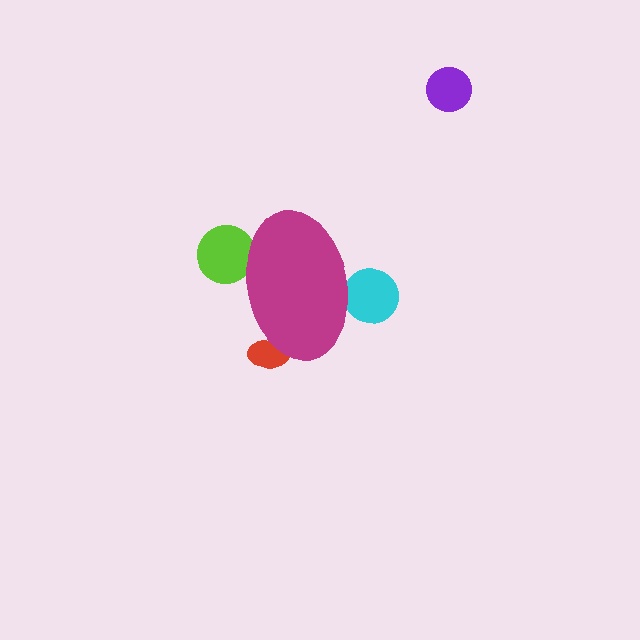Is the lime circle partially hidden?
Yes, the lime circle is partially hidden behind the magenta ellipse.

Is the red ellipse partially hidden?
Yes, the red ellipse is partially hidden behind the magenta ellipse.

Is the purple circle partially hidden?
No, the purple circle is fully visible.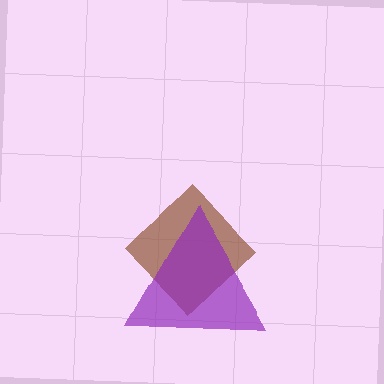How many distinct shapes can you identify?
There are 2 distinct shapes: a brown diamond, a purple triangle.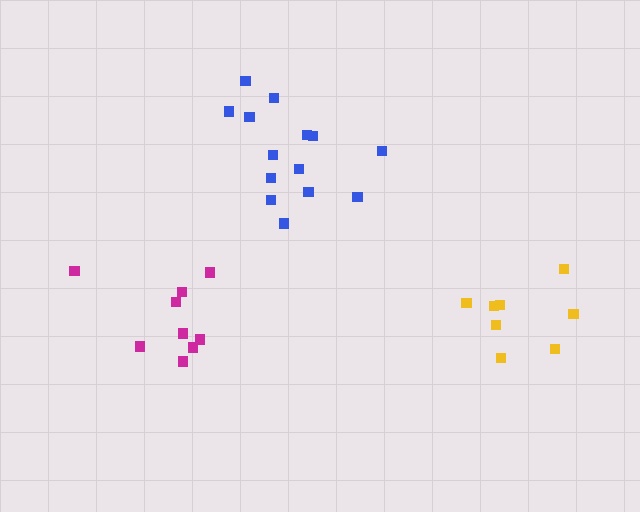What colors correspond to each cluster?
The clusters are colored: magenta, yellow, blue.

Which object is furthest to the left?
The magenta cluster is leftmost.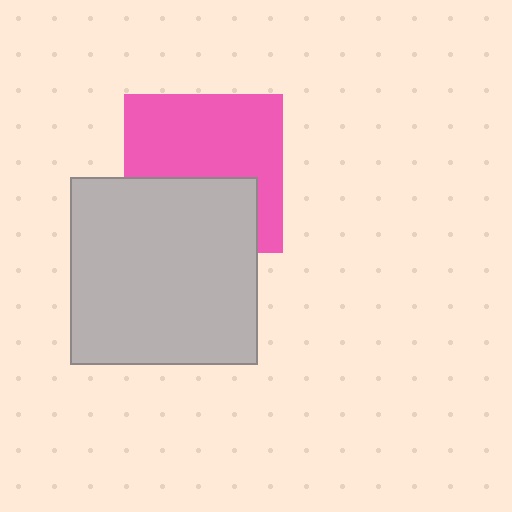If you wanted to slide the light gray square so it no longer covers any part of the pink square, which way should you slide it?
Slide it down — that is the most direct way to separate the two shapes.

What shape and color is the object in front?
The object in front is a light gray square.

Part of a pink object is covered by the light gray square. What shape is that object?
It is a square.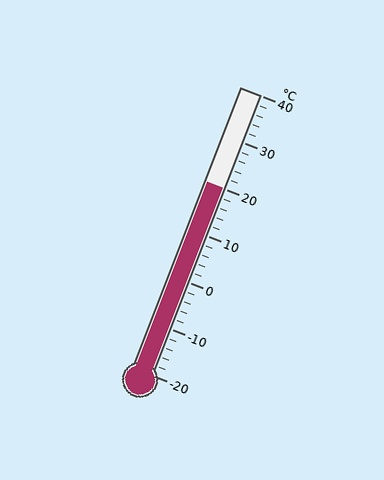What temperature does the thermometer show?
The thermometer shows approximately 20°C.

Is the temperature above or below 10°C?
The temperature is above 10°C.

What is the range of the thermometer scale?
The thermometer scale ranges from -20°C to 40°C.